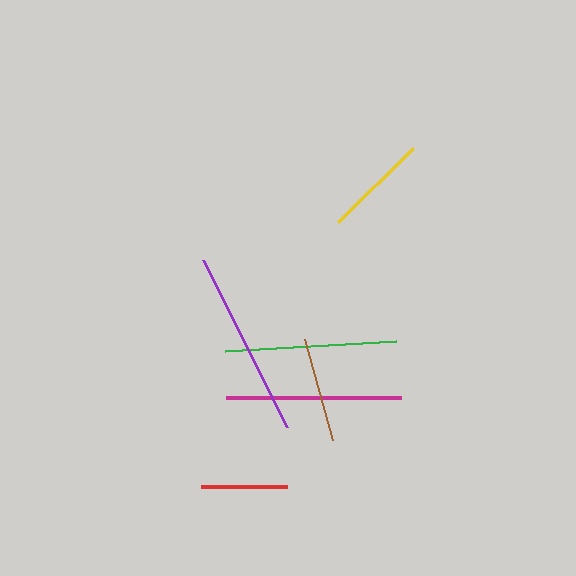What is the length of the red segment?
The red segment is approximately 86 pixels long.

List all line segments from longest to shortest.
From longest to shortest: purple, magenta, green, yellow, brown, red.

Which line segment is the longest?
The purple line is the longest at approximately 186 pixels.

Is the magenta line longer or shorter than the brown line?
The magenta line is longer than the brown line.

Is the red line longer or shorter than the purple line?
The purple line is longer than the red line.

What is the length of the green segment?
The green segment is approximately 171 pixels long.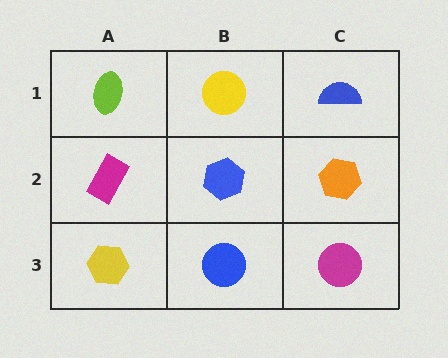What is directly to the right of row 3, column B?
A magenta circle.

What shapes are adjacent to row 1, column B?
A blue hexagon (row 2, column B), a lime ellipse (row 1, column A), a blue semicircle (row 1, column C).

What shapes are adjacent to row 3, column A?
A magenta rectangle (row 2, column A), a blue circle (row 3, column B).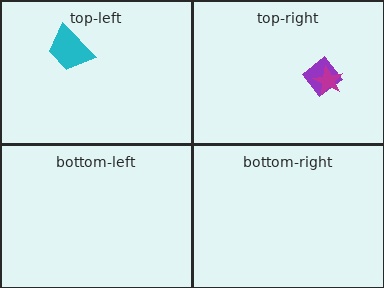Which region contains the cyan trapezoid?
The top-left region.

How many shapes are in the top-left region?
1.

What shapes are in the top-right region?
The purple diamond, the magenta star.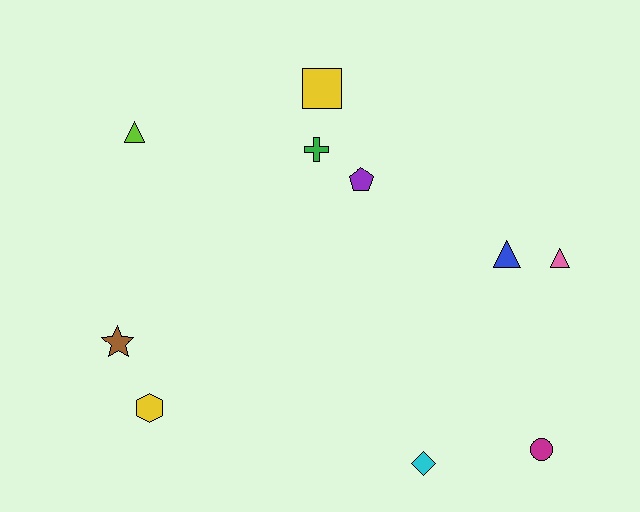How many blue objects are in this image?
There is 1 blue object.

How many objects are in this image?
There are 10 objects.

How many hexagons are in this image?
There is 1 hexagon.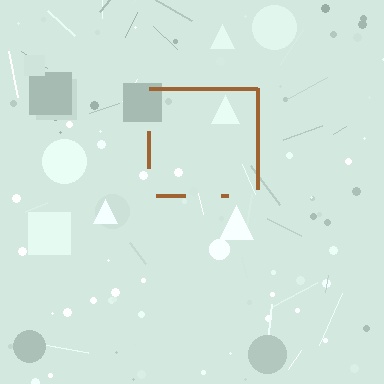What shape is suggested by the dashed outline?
The dashed outline suggests a square.